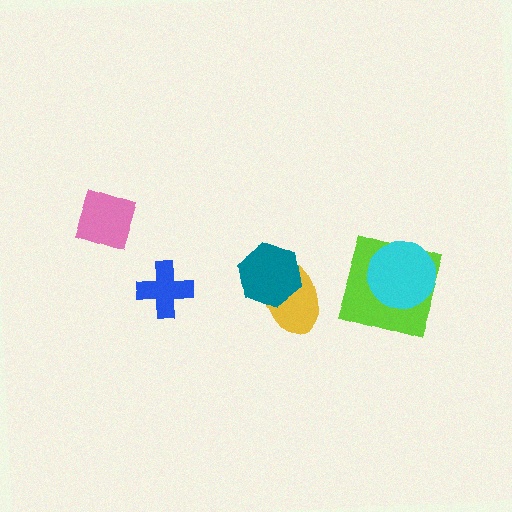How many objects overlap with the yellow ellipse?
1 object overlaps with the yellow ellipse.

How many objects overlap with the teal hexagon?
1 object overlaps with the teal hexagon.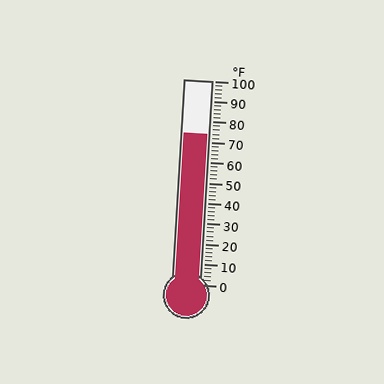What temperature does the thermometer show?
The thermometer shows approximately 74°F.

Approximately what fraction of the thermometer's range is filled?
The thermometer is filled to approximately 75% of its range.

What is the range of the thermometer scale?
The thermometer scale ranges from 0°F to 100°F.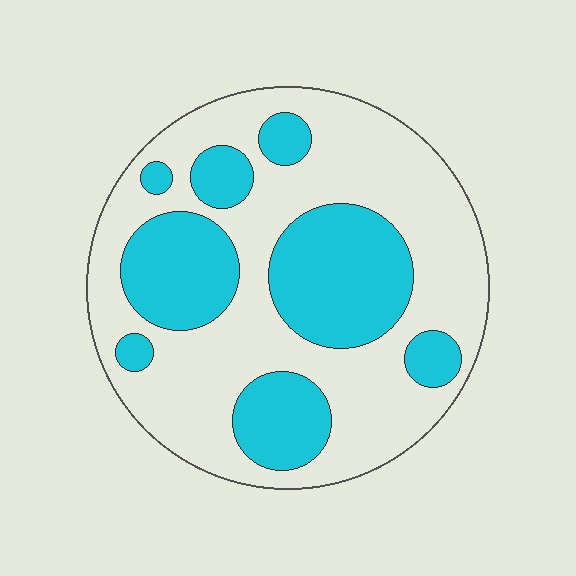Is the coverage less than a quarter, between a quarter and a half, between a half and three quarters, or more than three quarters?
Between a quarter and a half.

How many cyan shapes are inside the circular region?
8.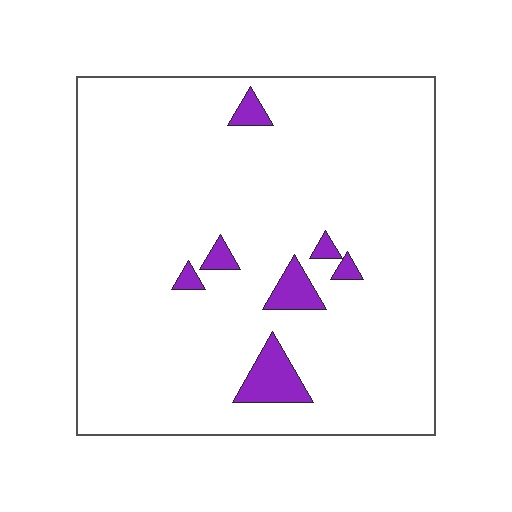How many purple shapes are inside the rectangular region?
7.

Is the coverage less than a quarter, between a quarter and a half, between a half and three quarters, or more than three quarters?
Less than a quarter.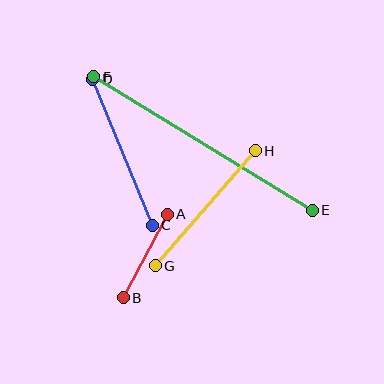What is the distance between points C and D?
The distance is approximately 157 pixels.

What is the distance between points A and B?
The distance is approximately 95 pixels.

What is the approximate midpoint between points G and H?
The midpoint is at approximately (205, 208) pixels.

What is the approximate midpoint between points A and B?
The midpoint is at approximately (145, 256) pixels.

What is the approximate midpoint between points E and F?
The midpoint is at approximately (203, 143) pixels.